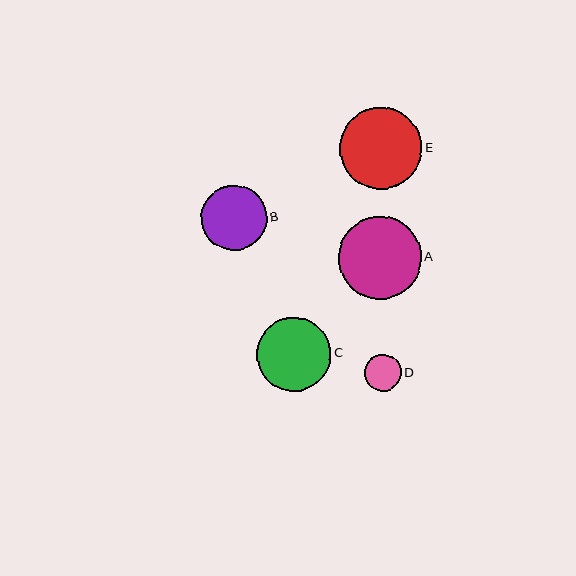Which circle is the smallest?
Circle D is the smallest with a size of approximately 37 pixels.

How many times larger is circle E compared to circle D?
Circle E is approximately 2.2 times the size of circle D.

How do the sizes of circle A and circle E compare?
Circle A and circle E are approximately the same size.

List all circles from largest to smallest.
From largest to smallest: A, E, C, B, D.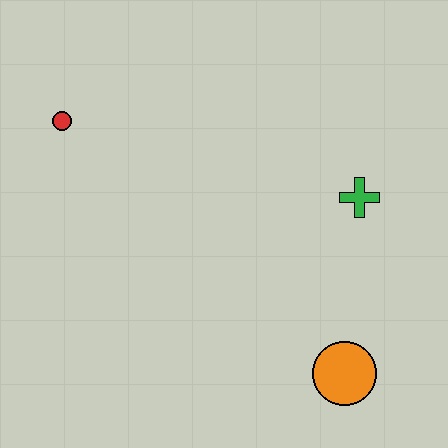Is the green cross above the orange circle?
Yes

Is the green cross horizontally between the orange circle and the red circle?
No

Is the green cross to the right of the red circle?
Yes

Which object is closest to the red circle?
The green cross is closest to the red circle.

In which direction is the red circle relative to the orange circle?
The red circle is to the left of the orange circle.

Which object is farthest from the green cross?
The red circle is farthest from the green cross.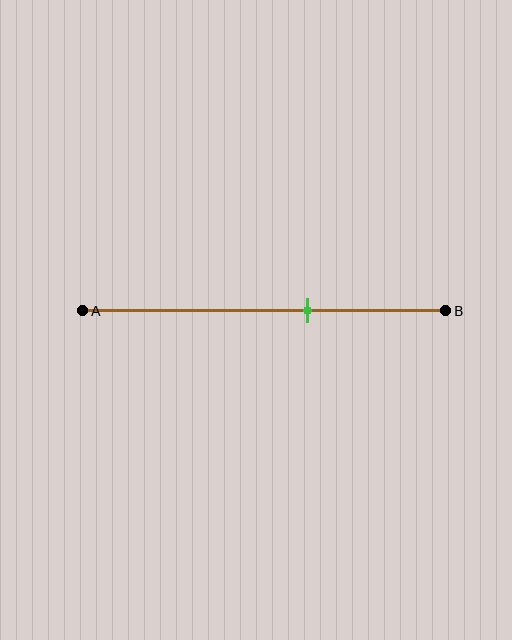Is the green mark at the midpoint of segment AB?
No, the mark is at about 60% from A, not at the 50% midpoint.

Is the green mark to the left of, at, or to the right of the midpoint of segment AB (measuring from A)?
The green mark is to the right of the midpoint of segment AB.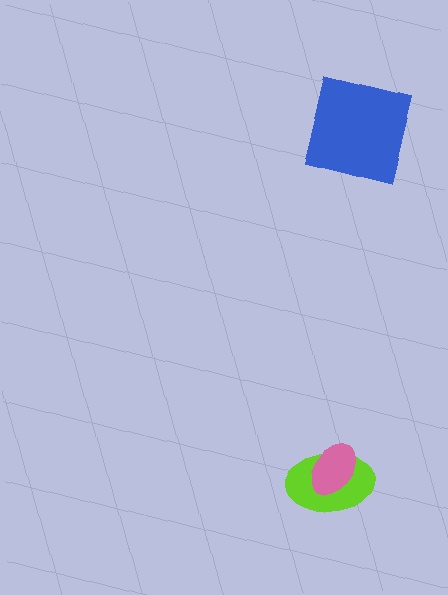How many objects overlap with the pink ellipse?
1 object overlaps with the pink ellipse.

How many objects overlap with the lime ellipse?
1 object overlaps with the lime ellipse.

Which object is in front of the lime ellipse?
The pink ellipse is in front of the lime ellipse.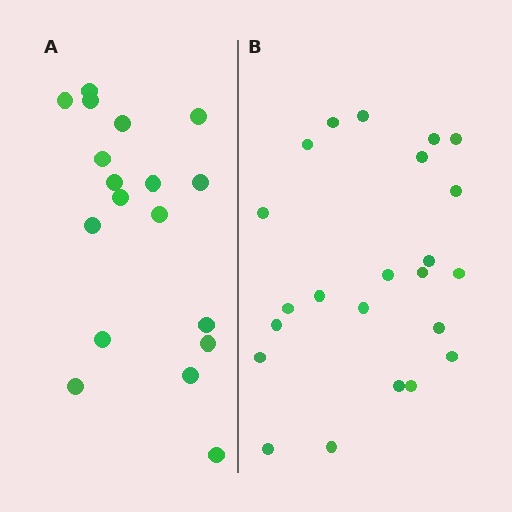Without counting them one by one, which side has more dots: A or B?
Region B (the right region) has more dots.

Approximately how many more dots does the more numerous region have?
Region B has about 5 more dots than region A.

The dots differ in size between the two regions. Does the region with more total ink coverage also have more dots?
No. Region A has more total ink coverage because its dots are larger, but region B actually contains more individual dots. Total area can be misleading — the number of items is what matters here.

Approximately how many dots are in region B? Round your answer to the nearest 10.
About 20 dots. (The exact count is 23, which rounds to 20.)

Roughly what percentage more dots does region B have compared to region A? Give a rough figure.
About 30% more.